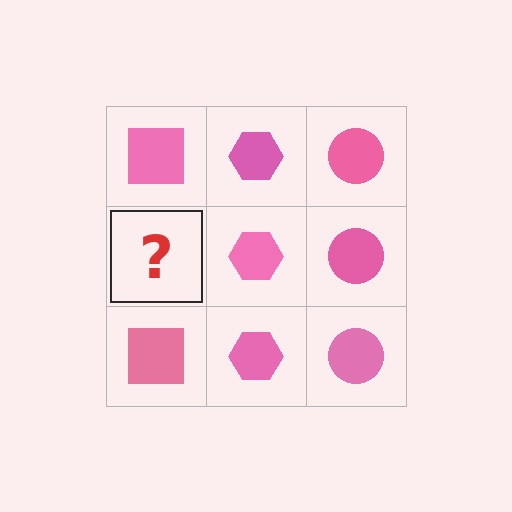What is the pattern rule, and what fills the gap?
The rule is that each column has a consistent shape. The gap should be filled with a pink square.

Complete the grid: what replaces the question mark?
The question mark should be replaced with a pink square.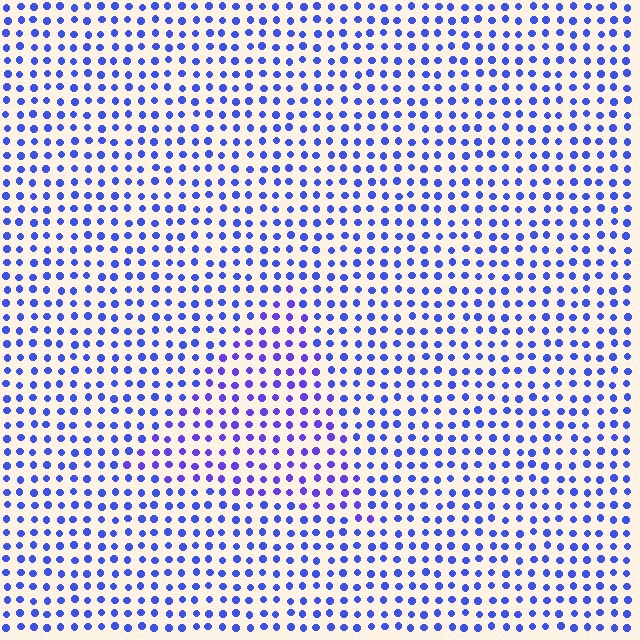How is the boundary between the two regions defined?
The boundary is defined purely by a slight shift in hue (about 22 degrees). Spacing, size, and orientation are identical on both sides.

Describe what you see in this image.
The image is filled with small blue elements in a uniform arrangement. A triangle-shaped region is visible where the elements are tinted to a slightly different hue, forming a subtle color boundary.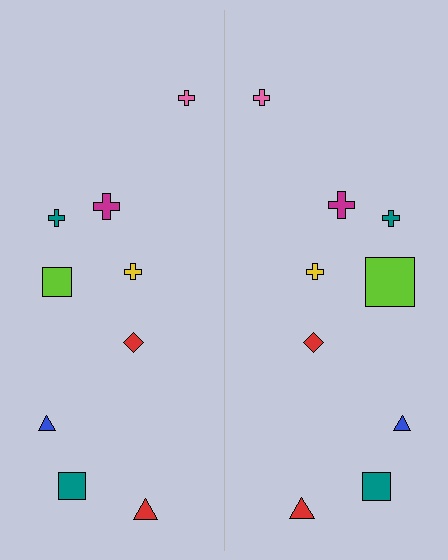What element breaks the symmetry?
The lime square on the right side has a different size than its mirror counterpart.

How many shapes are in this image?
There are 18 shapes in this image.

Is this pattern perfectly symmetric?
No, the pattern is not perfectly symmetric. The lime square on the right side has a different size than its mirror counterpart.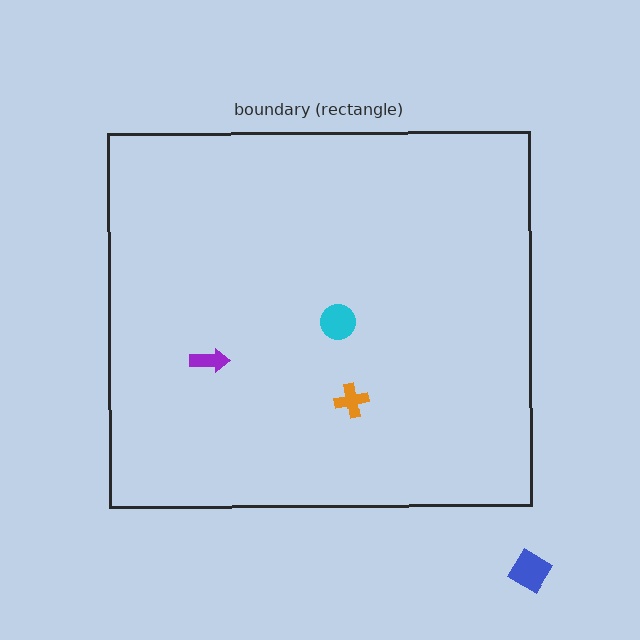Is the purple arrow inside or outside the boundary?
Inside.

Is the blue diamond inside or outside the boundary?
Outside.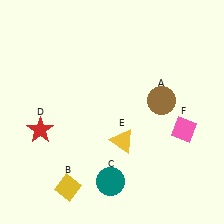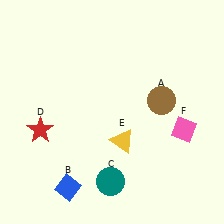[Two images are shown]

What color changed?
The diamond (B) changed from yellow in Image 1 to blue in Image 2.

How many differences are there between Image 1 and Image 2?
There is 1 difference between the two images.